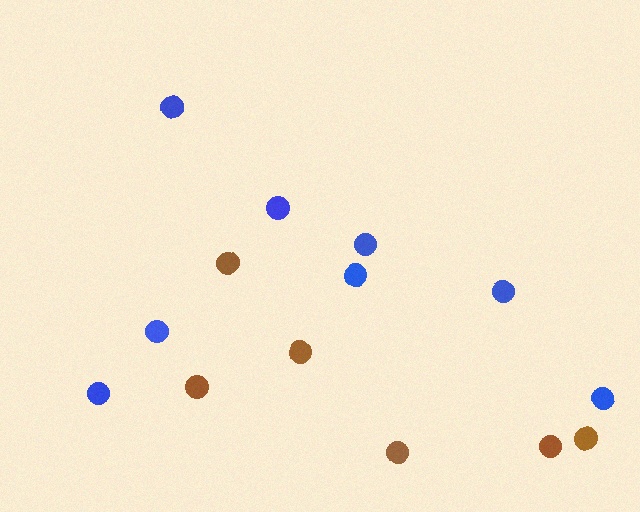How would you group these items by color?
There are 2 groups: one group of brown circles (6) and one group of blue circles (8).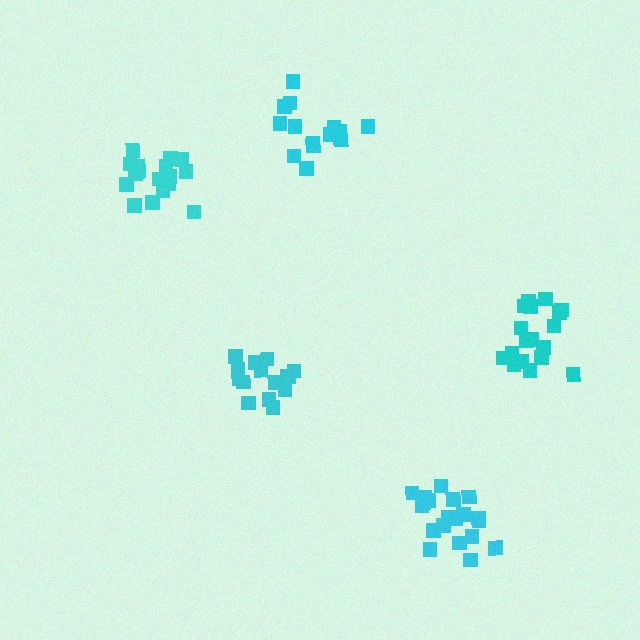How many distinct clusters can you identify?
There are 5 distinct clusters.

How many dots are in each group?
Group 1: 14 dots, Group 2: 14 dots, Group 3: 17 dots, Group 4: 20 dots, Group 5: 18 dots (83 total).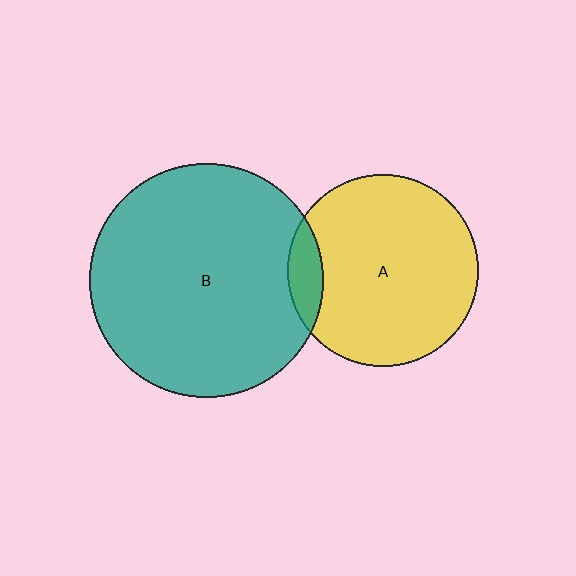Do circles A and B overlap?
Yes.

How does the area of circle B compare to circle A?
Approximately 1.5 times.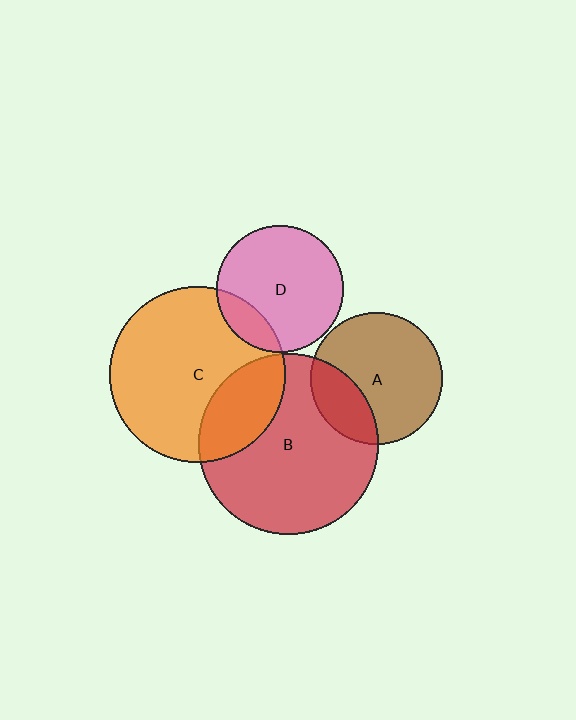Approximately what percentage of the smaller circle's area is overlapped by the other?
Approximately 15%.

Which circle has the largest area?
Circle B (red).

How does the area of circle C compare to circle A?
Approximately 1.8 times.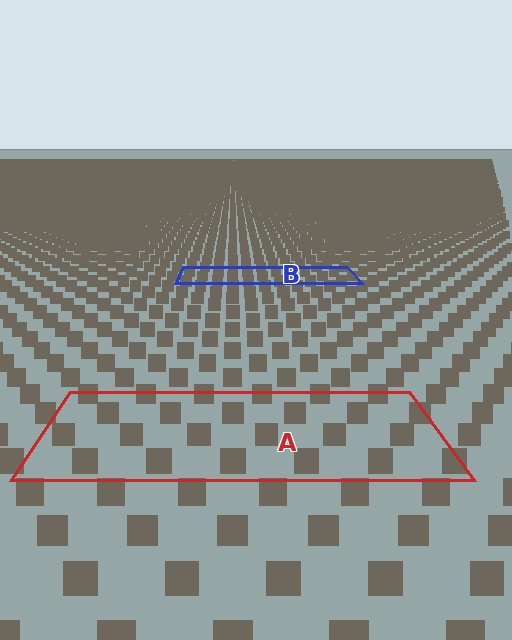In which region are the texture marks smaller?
The texture marks are smaller in region B, because it is farther away.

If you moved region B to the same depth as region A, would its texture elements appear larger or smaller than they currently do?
They would appear larger. At a closer depth, the same texture elements are projected at a bigger on-screen size.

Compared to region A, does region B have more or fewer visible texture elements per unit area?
Region B has more texture elements per unit area — they are packed more densely because it is farther away.